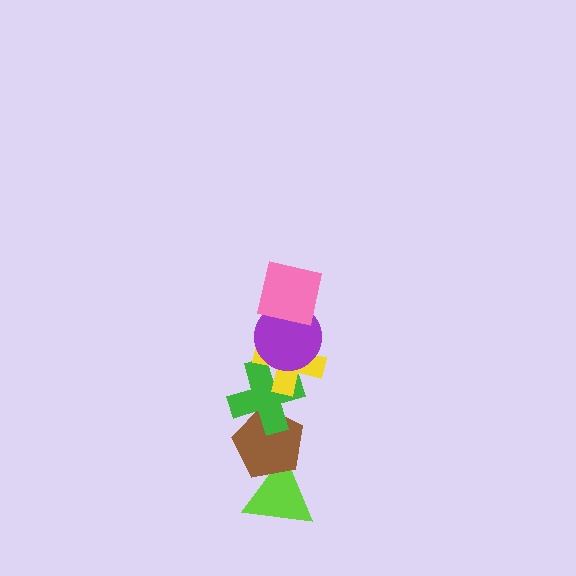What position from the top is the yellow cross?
The yellow cross is 3rd from the top.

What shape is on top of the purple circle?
The pink square is on top of the purple circle.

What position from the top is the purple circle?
The purple circle is 2nd from the top.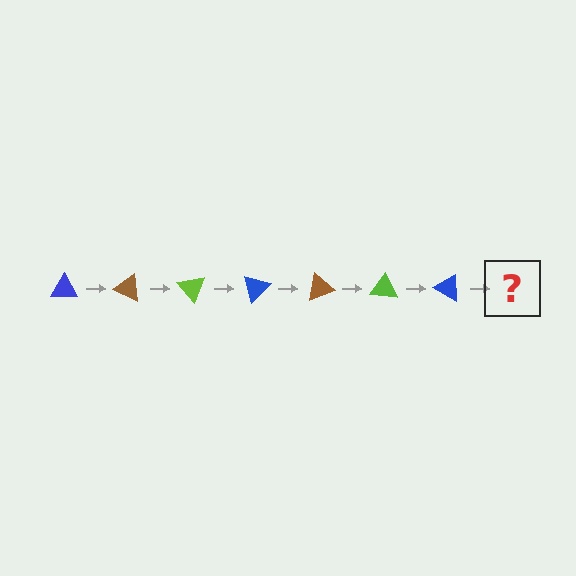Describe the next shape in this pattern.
It should be a brown triangle, rotated 175 degrees from the start.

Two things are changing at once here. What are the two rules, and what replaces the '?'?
The two rules are that it rotates 25 degrees each step and the color cycles through blue, brown, and lime. The '?' should be a brown triangle, rotated 175 degrees from the start.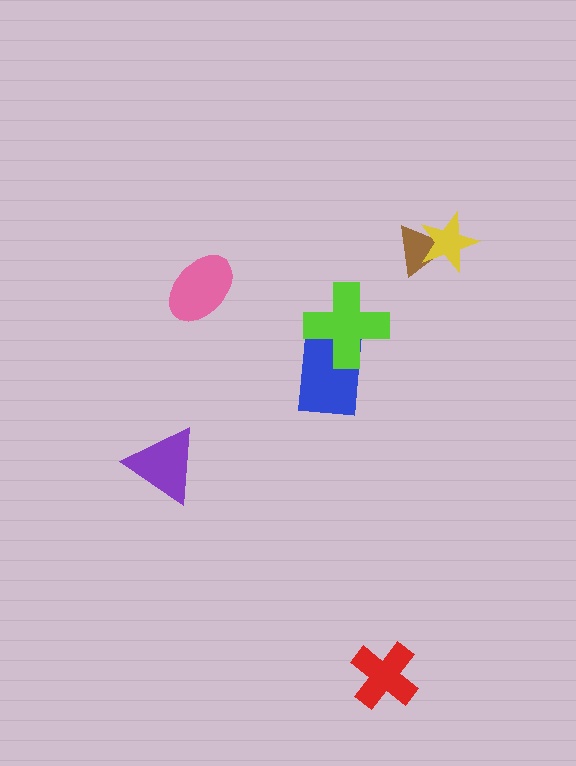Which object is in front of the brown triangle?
The yellow star is in front of the brown triangle.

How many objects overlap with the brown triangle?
1 object overlaps with the brown triangle.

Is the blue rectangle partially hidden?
Yes, it is partially covered by another shape.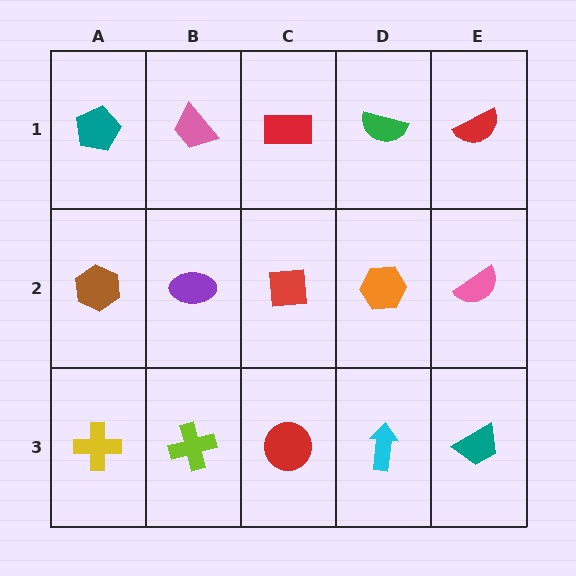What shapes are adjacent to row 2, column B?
A pink trapezoid (row 1, column B), a lime cross (row 3, column B), a brown hexagon (row 2, column A), a red square (row 2, column C).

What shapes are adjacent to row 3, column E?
A pink semicircle (row 2, column E), a cyan arrow (row 3, column D).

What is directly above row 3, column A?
A brown hexagon.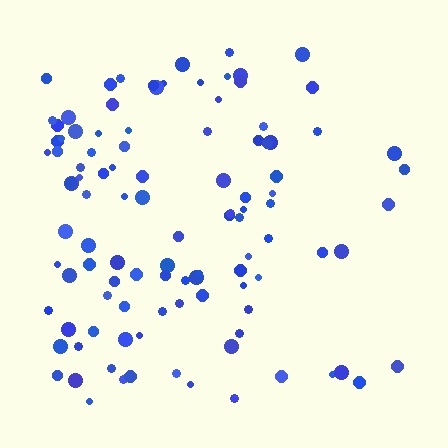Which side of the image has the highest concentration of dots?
The left.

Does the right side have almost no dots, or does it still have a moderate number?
Still a moderate number, just noticeably fewer than the left.